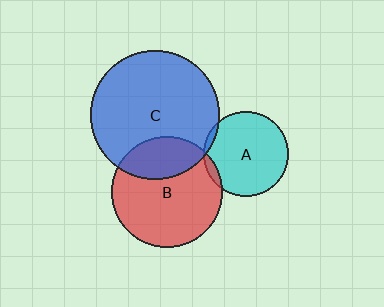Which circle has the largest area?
Circle C (blue).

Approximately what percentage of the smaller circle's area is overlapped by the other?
Approximately 25%.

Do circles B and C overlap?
Yes.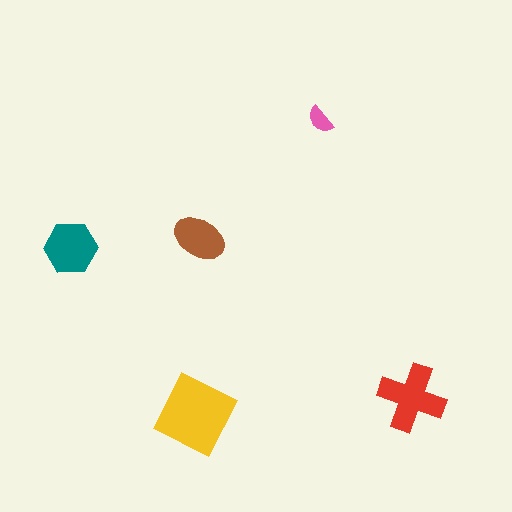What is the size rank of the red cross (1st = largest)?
2nd.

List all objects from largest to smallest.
The yellow diamond, the red cross, the teal hexagon, the brown ellipse, the pink semicircle.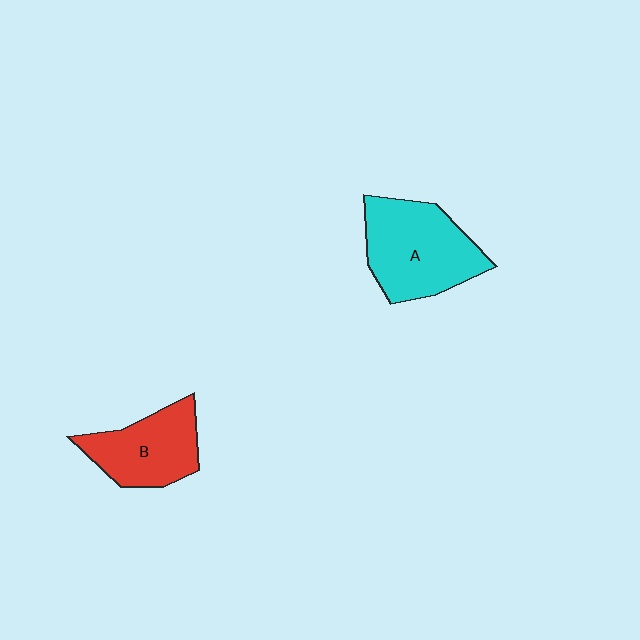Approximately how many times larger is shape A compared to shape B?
Approximately 1.3 times.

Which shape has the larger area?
Shape A (cyan).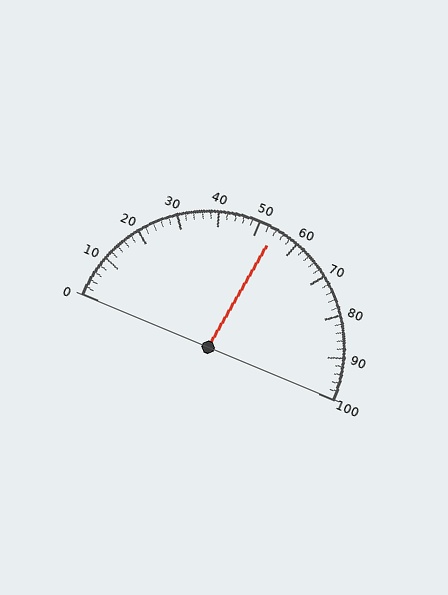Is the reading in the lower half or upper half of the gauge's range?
The reading is in the upper half of the range (0 to 100).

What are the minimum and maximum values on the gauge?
The gauge ranges from 0 to 100.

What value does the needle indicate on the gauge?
The needle indicates approximately 54.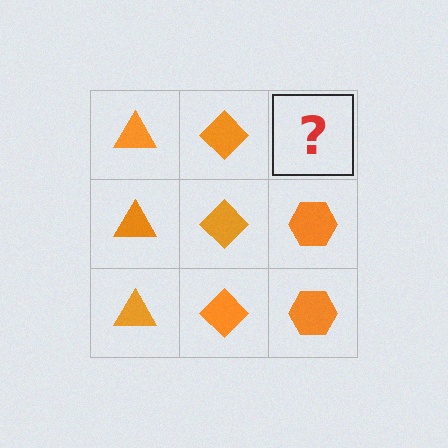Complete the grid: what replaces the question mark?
The question mark should be replaced with an orange hexagon.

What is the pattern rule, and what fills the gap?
The rule is that each column has a consistent shape. The gap should be filled with an orange hexagon.